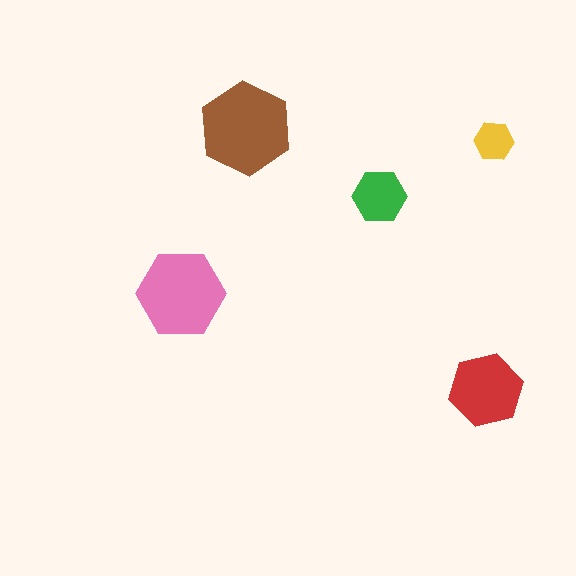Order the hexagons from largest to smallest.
the brown one, the pink one, the red one, the green one, the yellow one.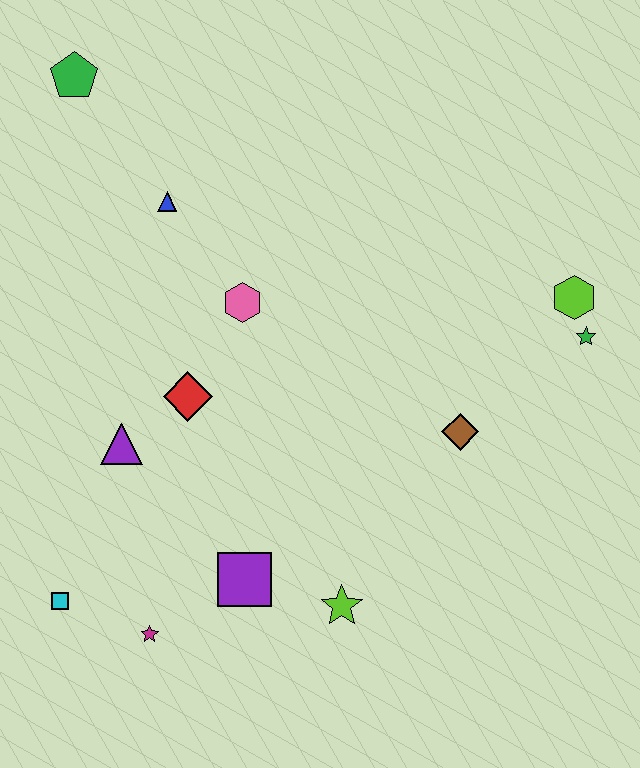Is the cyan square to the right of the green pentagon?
No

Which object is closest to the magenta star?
The cyan square is closest to the magenta star.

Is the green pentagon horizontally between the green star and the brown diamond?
No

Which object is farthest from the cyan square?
The lime hexagon is farthest from the cyan square.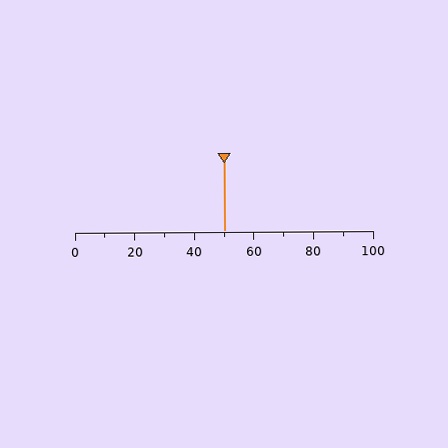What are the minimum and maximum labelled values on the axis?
The axis runs from 0 to 100.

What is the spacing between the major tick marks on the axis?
The major ticks are spaced 20 apart.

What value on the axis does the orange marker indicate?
The marker indicates approximately 50.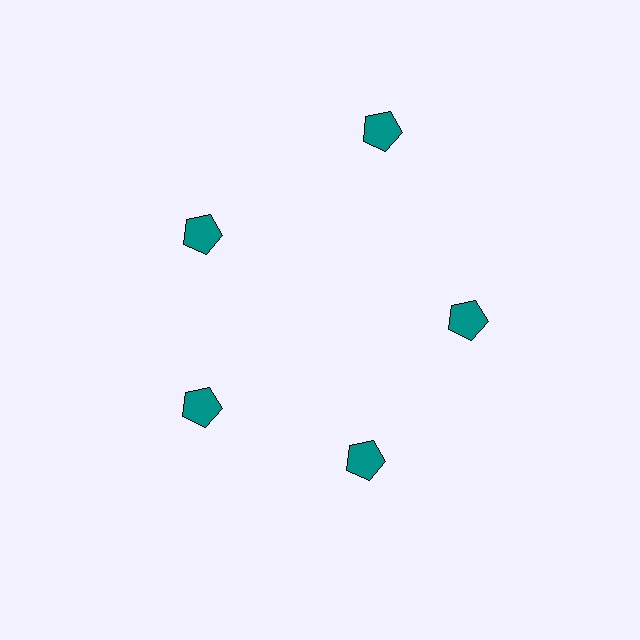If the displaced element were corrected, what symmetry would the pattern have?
It would have 5-fold rotational symmetry — the pattern would map onto itself every 72 degrees.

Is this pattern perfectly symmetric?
No. The 5 teal pentagons are arranged in a ring, but one element near the 1 o'clock position is pushed outward from the center, breaking the 5-fold rotational symmetry.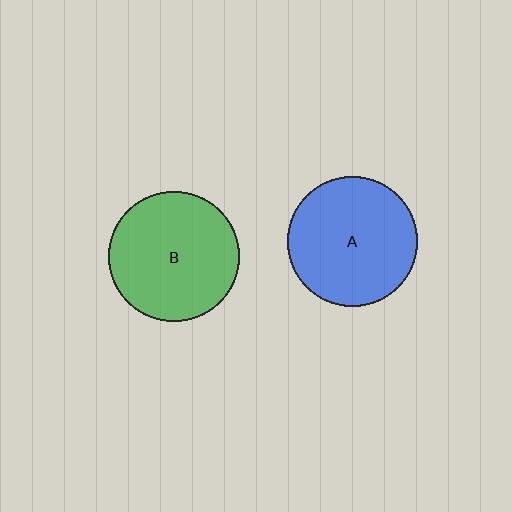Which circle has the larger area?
Circle B (green).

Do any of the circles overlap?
No, none of the circles overlap.